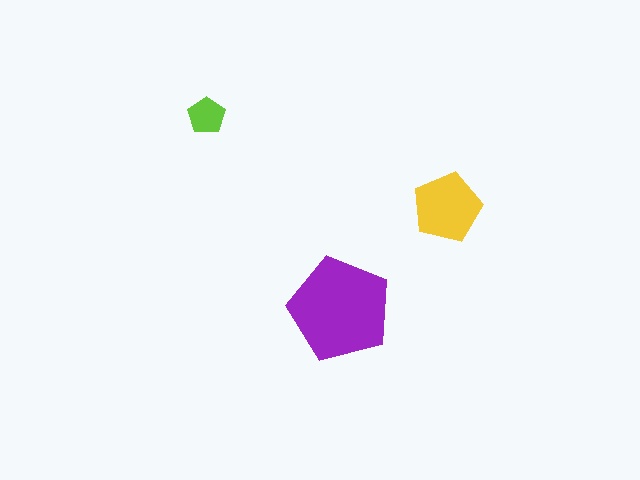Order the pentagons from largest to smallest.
the purple one, the yellow one, the lime one.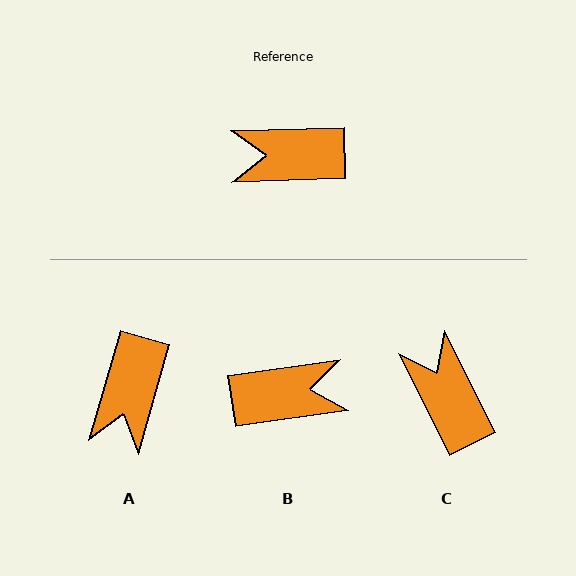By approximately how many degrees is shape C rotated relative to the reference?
Approximately 65 degrees clockwise.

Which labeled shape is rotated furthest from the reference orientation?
B, about 174 degrees away.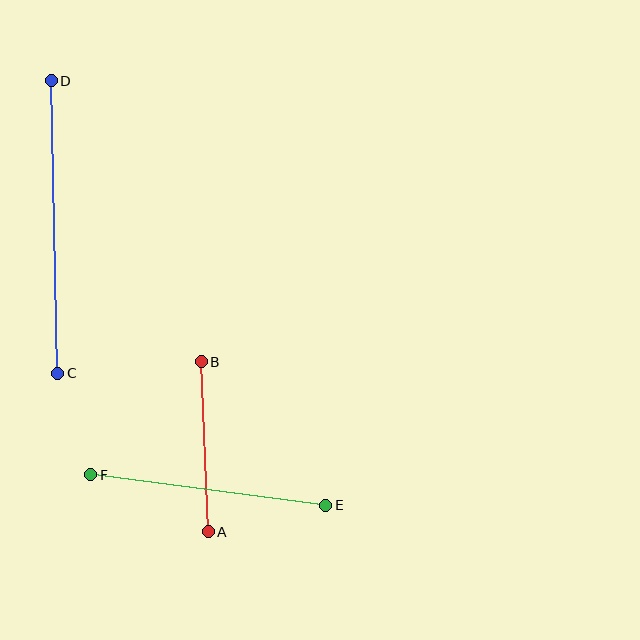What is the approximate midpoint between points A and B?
The midpoint is at approximately (205, 447) pixels.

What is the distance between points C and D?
The distance is approximately 293 pixels.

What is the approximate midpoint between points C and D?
The midpoint is at approximately (55, 227) pixels.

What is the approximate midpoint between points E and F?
The midpoint is at approximately (208, 490) pixels.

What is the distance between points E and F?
The distance is approximately 237 pixels.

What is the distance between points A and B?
The distance is approximately 170 pixels.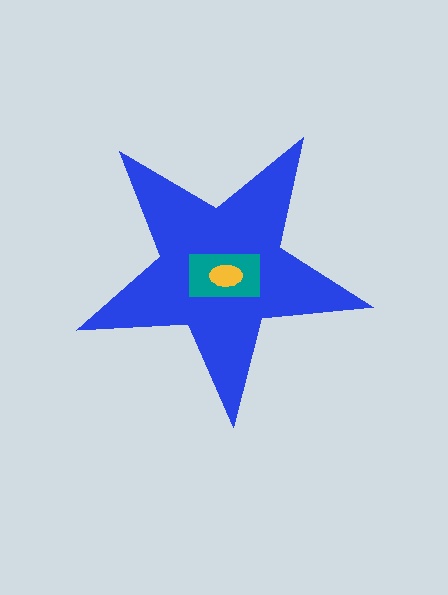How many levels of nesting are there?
3.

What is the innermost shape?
The yellow ellipse.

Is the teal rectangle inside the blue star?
Yes.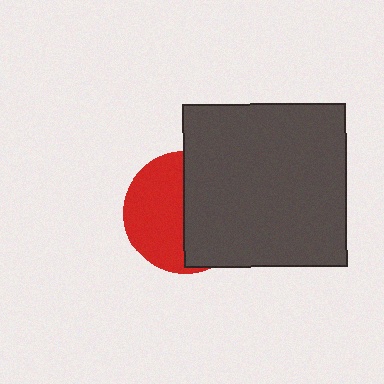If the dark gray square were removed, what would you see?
You would see the complete red circle.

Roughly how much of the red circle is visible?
About half of it is visible (roughly 50%).